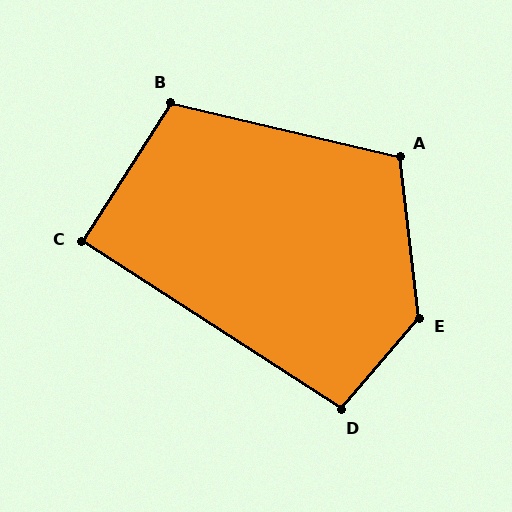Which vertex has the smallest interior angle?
C, at approximately 90 degrees.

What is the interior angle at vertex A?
Approximately 110 degrees (obtuse).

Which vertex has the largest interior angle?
E, at approximately 132 degrees.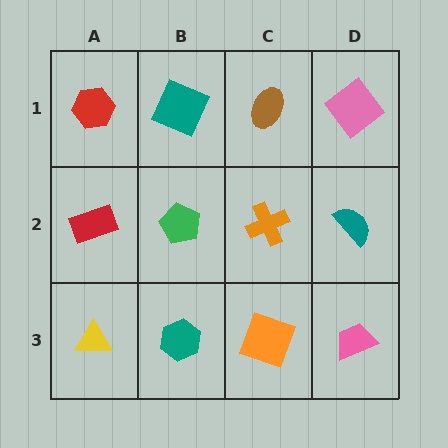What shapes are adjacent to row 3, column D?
A teal semicircle (row 2, column D), an orange square (row 3, column C).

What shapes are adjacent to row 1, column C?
An orange cross (row 2, column C), a teal square (row 1, column B), a pink diamond (row 1, column D).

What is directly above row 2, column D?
A pink diamond.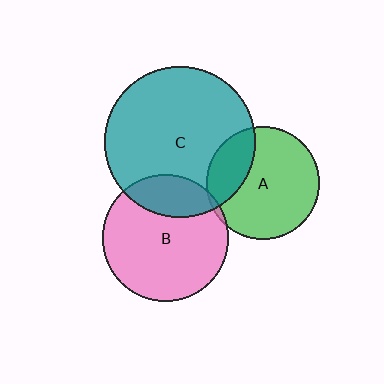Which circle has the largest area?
Circle C (teal).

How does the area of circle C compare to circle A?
Approximately 1.8 times.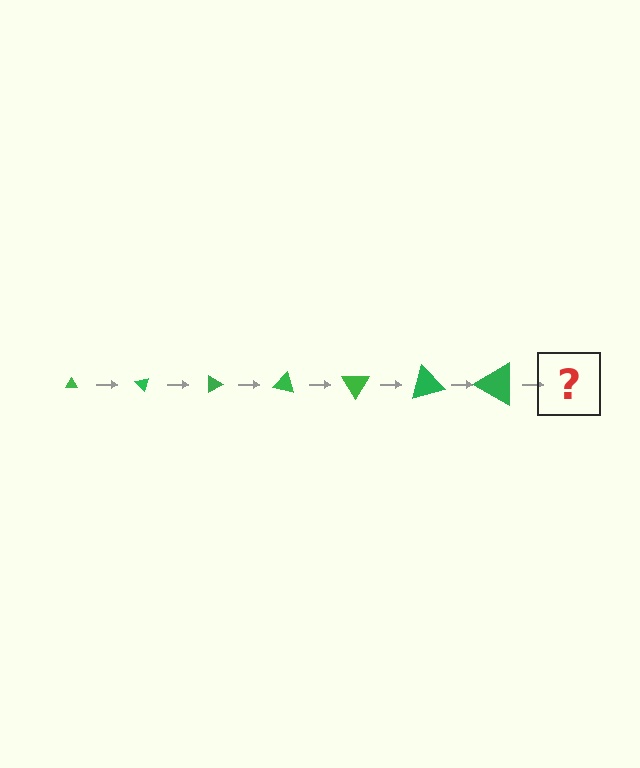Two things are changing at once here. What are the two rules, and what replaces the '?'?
The two rules are that the triangle grows larger each step and it rotates 45 degrees each step. The '?' should be a triangle, larger than the previous one and rotated 315 degrees from the start.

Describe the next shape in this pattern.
It should be a triangle, larger than the previous one and rotated 315 degrees from the start.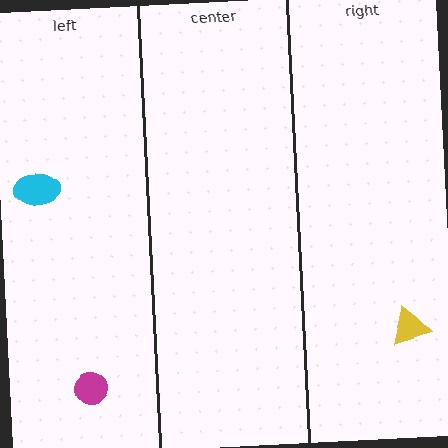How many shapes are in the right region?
1.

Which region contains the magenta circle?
The left region.